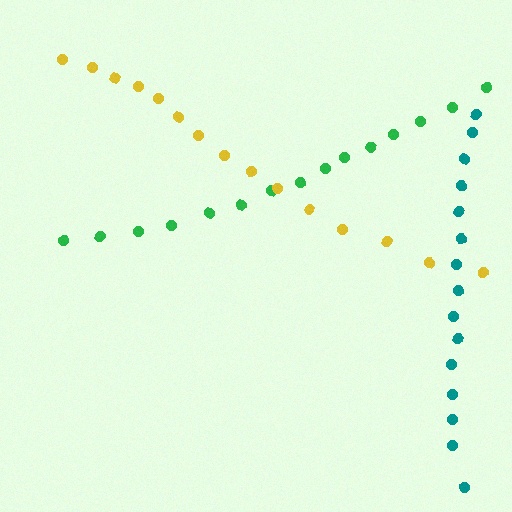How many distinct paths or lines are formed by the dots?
There are 3 distinct paths.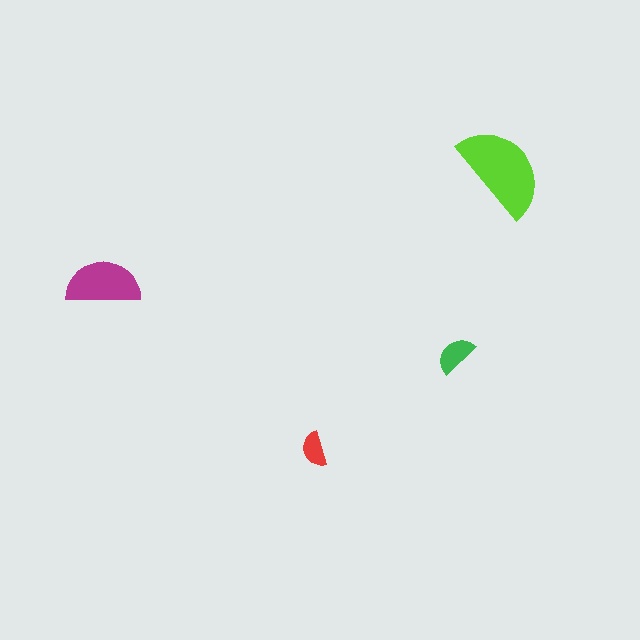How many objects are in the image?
There are 4 objects in the image.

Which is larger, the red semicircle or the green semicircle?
The green one.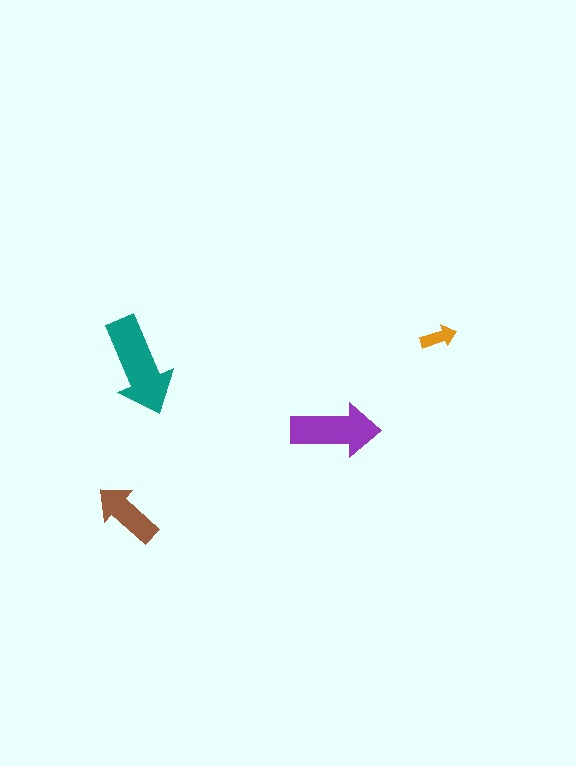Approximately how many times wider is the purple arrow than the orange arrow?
About 2.5 times wider.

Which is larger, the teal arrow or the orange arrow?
The teal one.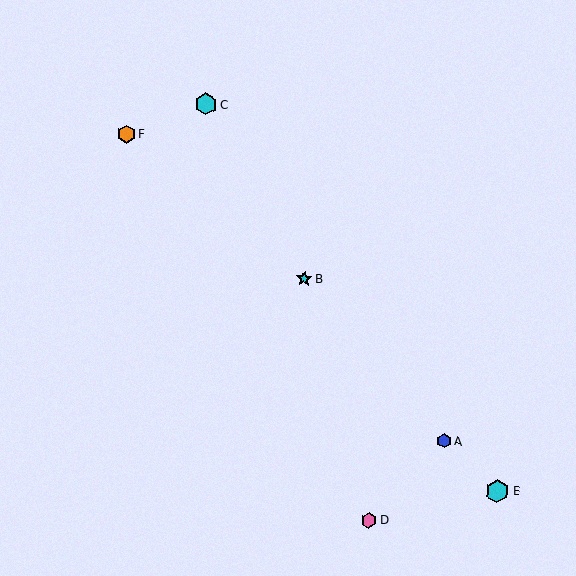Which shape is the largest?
The cyan hexagon (labeled E) is the largest.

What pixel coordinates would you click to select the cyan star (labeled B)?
Click at (304, 279) to select the cyan star B.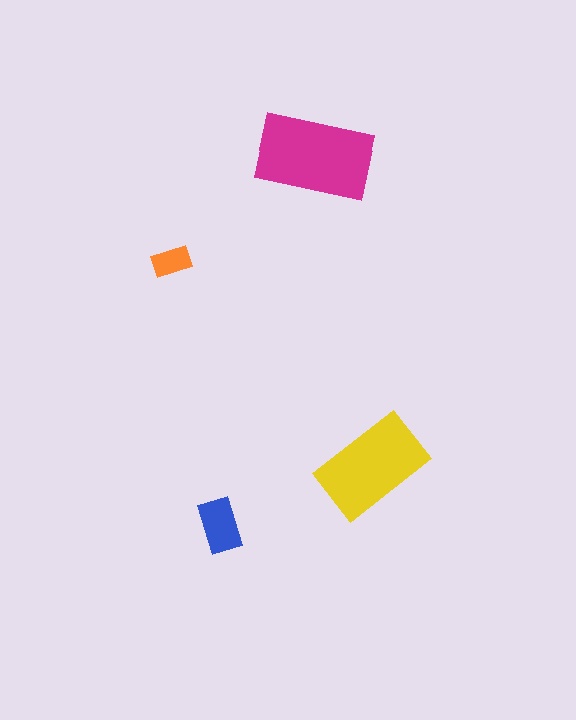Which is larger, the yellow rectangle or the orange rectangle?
The yellow one.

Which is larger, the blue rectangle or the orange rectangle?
The blue one.